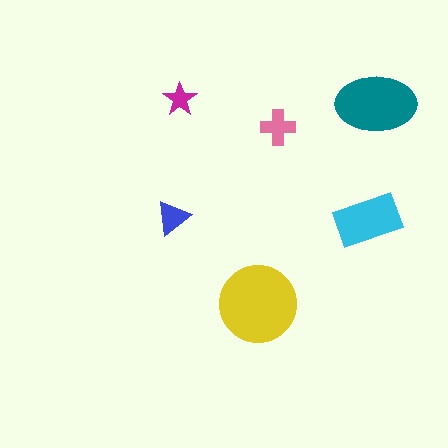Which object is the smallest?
The magenta star.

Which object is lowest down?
The yellow circle is bottommost.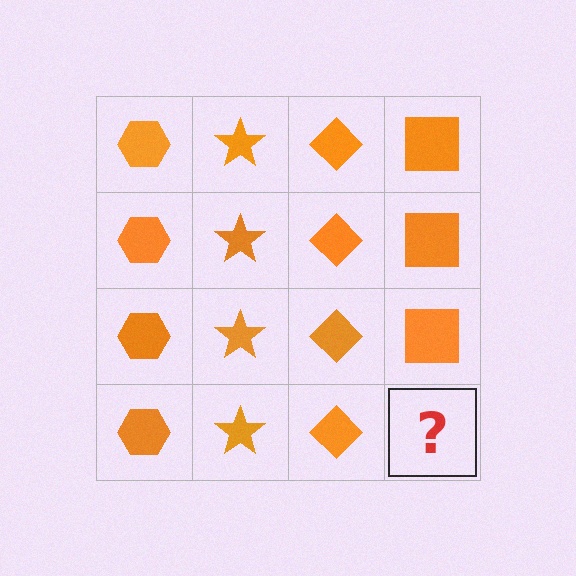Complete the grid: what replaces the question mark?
The question mark should be replaced with an orange square.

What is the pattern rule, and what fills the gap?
The rule is that each column has a consistent shape. The gap should be filled with an orange square.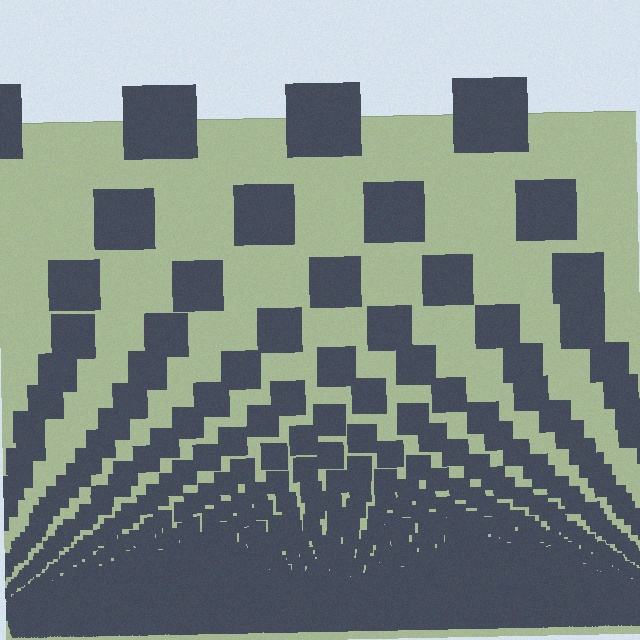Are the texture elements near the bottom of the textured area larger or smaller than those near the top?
Smaller. The gradient is inverted — elements near the bottom are smaller and denser.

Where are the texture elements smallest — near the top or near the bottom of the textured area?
Near the bottom.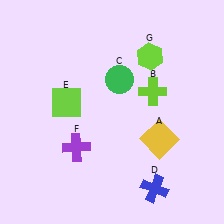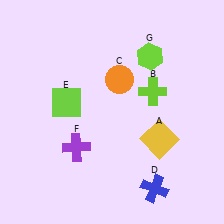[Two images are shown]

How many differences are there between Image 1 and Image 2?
There is 1 difference between the two images.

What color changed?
The circle (C) changed from green in Image 1 to orange in Image 2.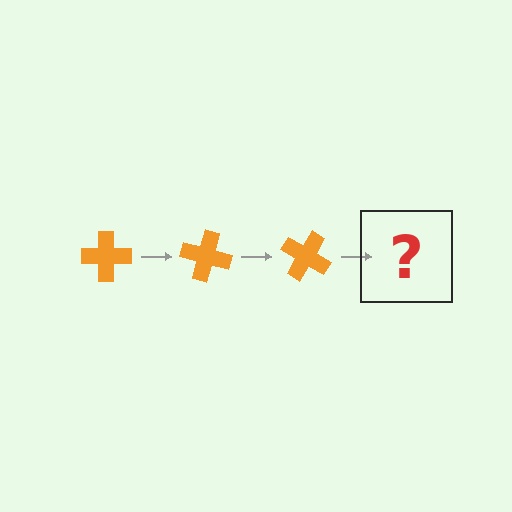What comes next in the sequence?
The next element should be an orange cross rotated 45 degrees.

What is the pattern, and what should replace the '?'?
The pattern is that the cross rotates 15 degrees each step. The '?' should be an orange cross rotated 45 degrees.